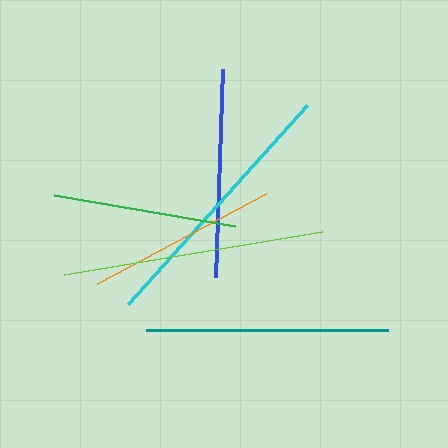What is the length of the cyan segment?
The cyan segment is approximately 267 pixels long.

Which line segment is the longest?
The cyan line is the longest at approximately 267 pixels.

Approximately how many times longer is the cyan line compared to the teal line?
The cyan line is approximately 1.1 times the length of the teal line.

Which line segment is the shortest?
The green line is the shortest at approximately 184 pixels.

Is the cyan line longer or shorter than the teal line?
The cyan line is longer than the teal line.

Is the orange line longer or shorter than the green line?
The orange line is longer than the green line.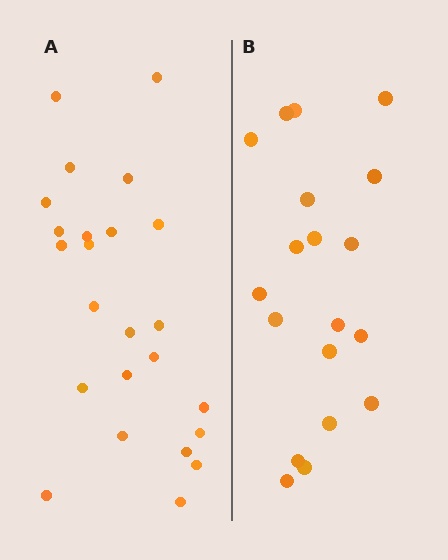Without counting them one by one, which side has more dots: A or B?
Region A (the left region) has more dots.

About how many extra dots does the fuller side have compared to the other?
Region A has about 5 more dots than region B.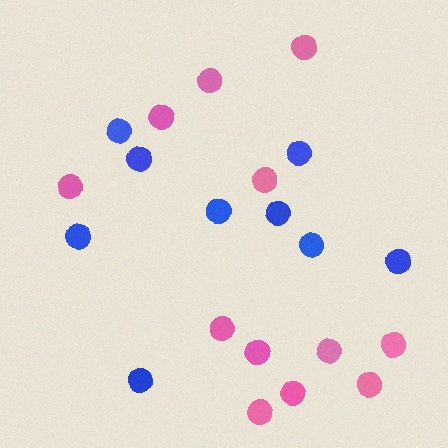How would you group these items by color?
There are 2 groups: one group of pink circles (12) and one group of blue circles (9).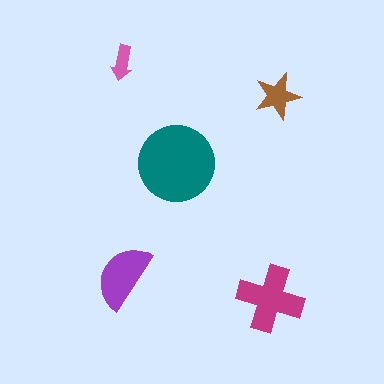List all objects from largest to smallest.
The teal circle, the magenta cross, the purple semicircle, the brown star, the pink arrow.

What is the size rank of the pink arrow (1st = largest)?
5th.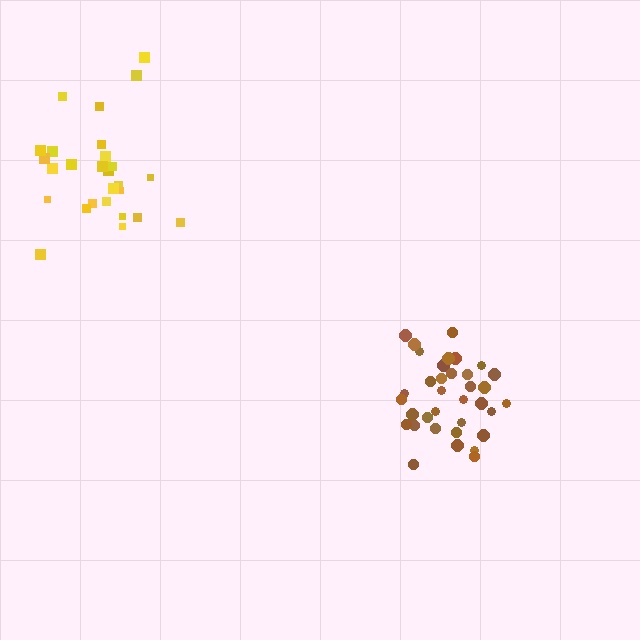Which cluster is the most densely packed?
Brown.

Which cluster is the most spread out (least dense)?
Yellow.